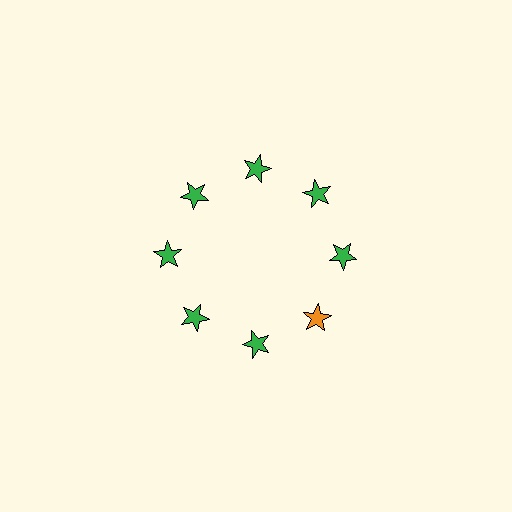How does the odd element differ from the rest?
It has a different color: orange instead of green.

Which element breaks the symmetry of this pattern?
The orange star at roughly the 4 o'clock position breaks the symmetry. All other shapes are green stars.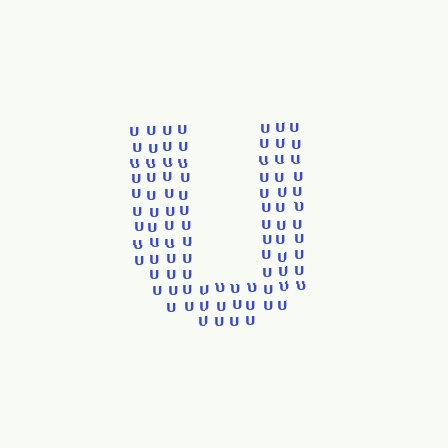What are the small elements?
The small elements are letter U's.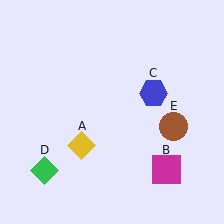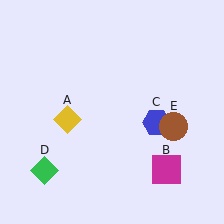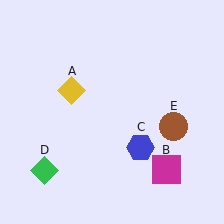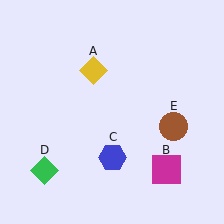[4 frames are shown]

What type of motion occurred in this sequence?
The yellow diamond (object A), blue hexagon (object C) rotated clockwise around the center of the scene.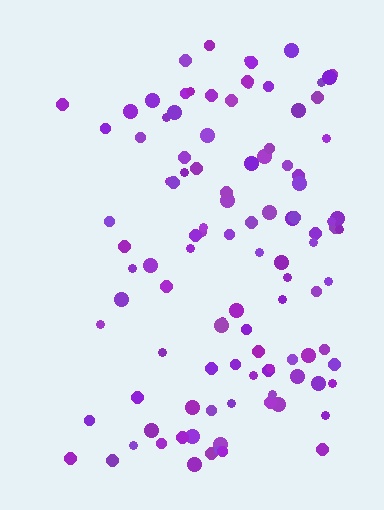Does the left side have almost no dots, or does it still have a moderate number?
Still a moderate number, just noticeably fewer than the right.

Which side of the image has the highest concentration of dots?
The right.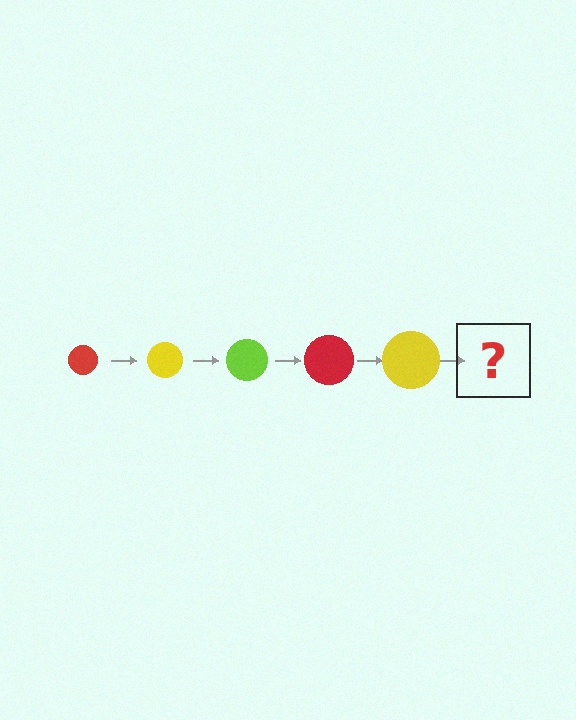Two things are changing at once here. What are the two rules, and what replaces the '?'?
The two rules are that the circle grows larger each step and the color cycles through red, yellow, and lime. The '?' should be a lime circle, larger than the previous one.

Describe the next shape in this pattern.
It should be a lime circle, larger than the previous one.